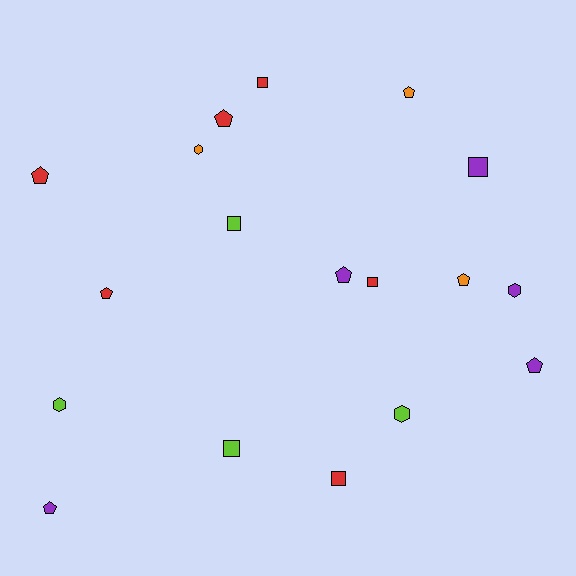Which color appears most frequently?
Red, with 6 objects.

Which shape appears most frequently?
Pentagon, with 8 objects.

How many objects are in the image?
There are 18 objects.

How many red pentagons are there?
There are 3 red pentagons.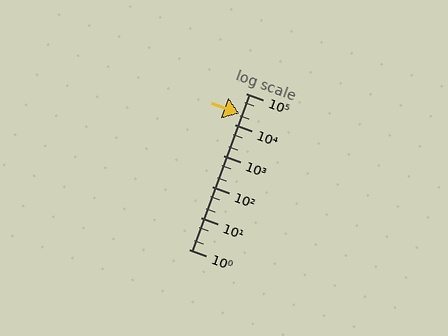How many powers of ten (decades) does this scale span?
The scale spans 5 decades, from 1 to 100000.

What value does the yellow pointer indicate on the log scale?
The pointer indicates approximately 22000.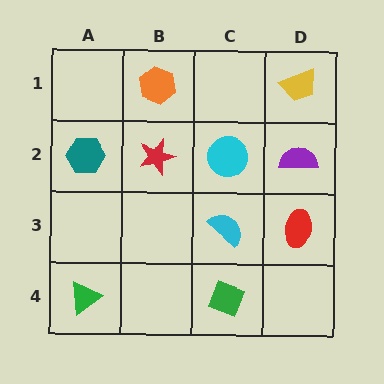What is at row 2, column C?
A cyan circle.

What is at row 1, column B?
An orange hexagon.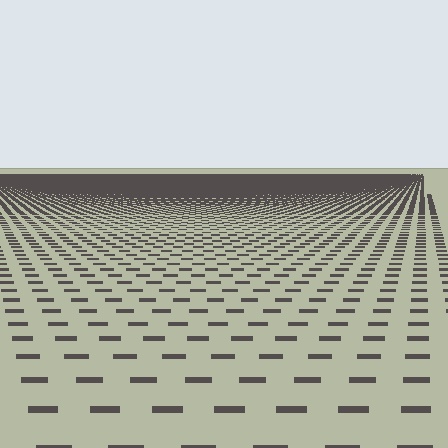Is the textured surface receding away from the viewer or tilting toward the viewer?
The surface is receding away from the viewer. Texture elements get smaller and denser toward the top.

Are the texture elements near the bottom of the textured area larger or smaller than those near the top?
Larger. Near the bottom, elements are closer to the viewer and appear at a bigger on-screen size.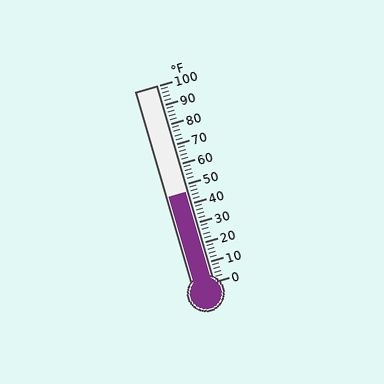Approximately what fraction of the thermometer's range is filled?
The thermometer is filled to approximately 45% of its range.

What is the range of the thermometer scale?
The thermometer scale ranges from 0°F to 100°F.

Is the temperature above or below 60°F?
The temperature is below 60°F.